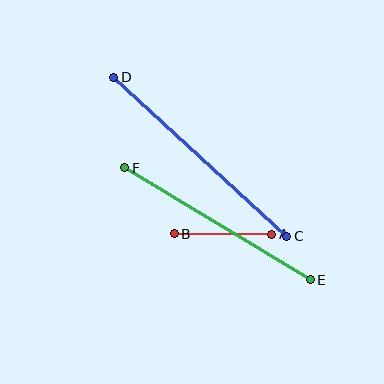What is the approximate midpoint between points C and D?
The midpoint is at approximately (200, 157) pixels.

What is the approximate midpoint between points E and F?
The midpoint is at approximately (217, 224) pixels.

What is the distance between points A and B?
The distance is approximately 98 pixels.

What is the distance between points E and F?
The distance is approximately 217 pixels.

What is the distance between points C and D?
The distance is approximately 235 pixels.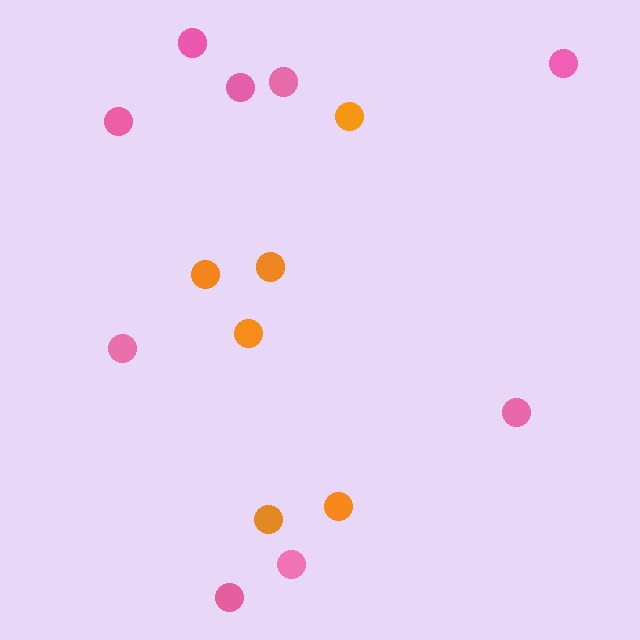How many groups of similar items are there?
There are 2 groups: one group of pink circles (9) and one group of orange circles (6).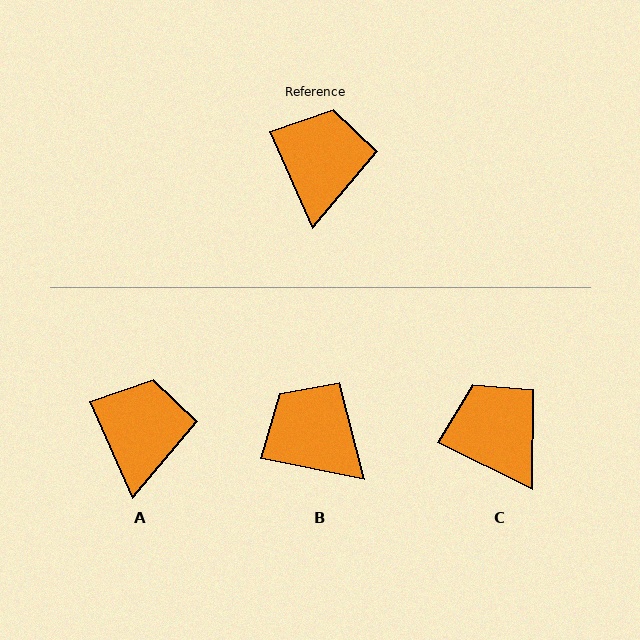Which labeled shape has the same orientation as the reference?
A.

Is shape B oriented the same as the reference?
No, it is off by about 55 degrees.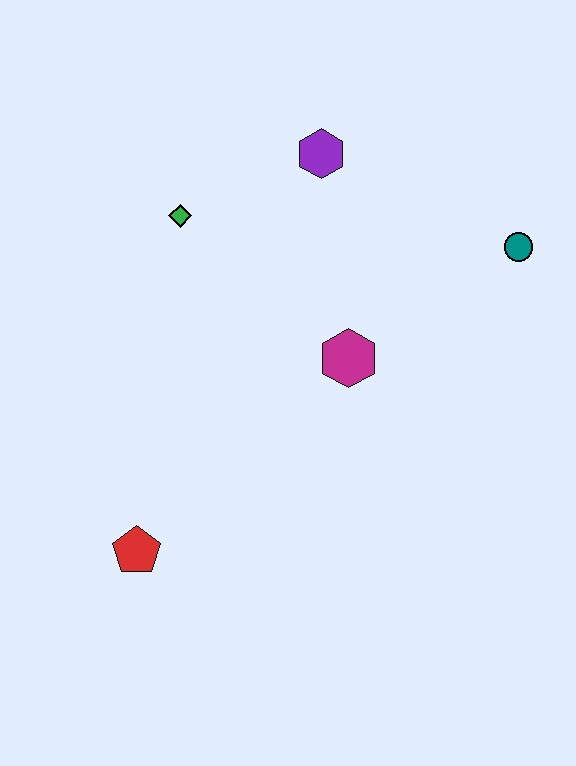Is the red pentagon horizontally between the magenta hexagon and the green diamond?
No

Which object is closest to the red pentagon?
The magenta hexagon is closest to the red pentagon.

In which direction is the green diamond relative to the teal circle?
The green diamond is to the left of the teal circle.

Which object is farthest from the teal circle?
The red pentagon is farthest from the teal circle.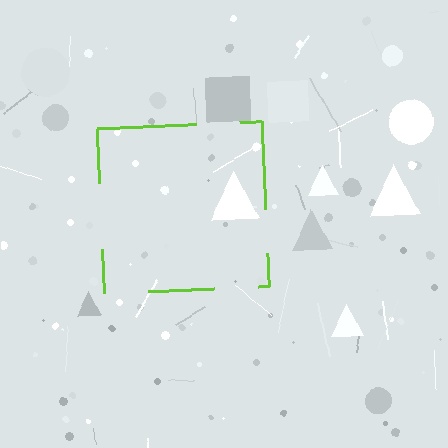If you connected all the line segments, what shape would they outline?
They would outline a square.